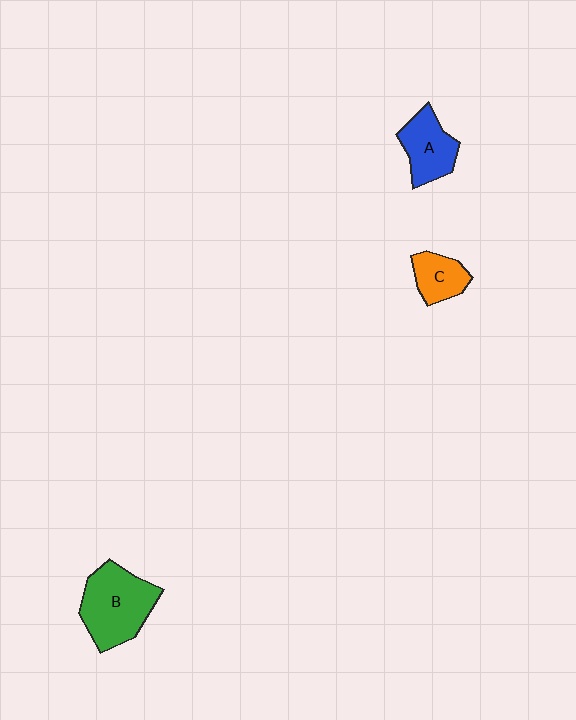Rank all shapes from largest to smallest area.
From largest to smallest: B (green), A (blue), C (orange).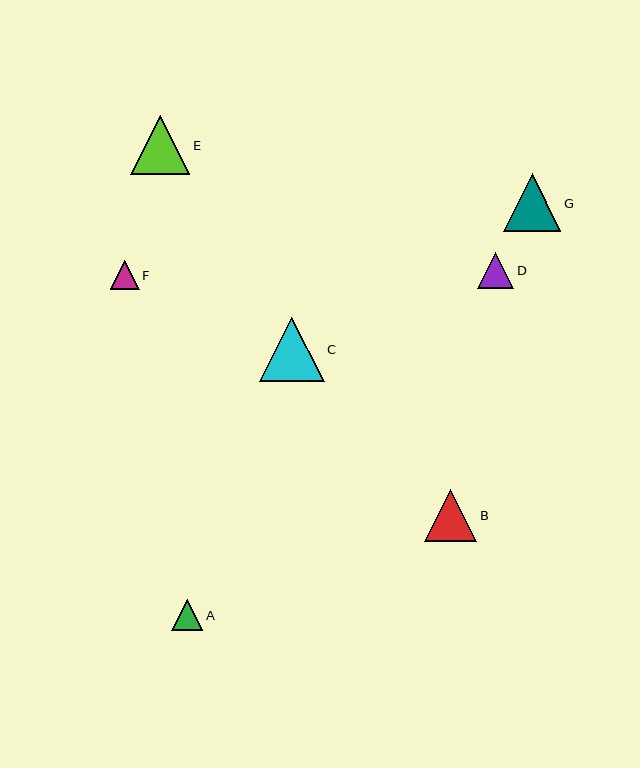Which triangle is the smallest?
Triangle F is the smallest with a size of approximately 29 pixels.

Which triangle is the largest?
Triangle C is the largest with a size of approximately 65 pixels.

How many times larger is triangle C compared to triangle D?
Triangle C is approximately 1.8 times the size of triangle D.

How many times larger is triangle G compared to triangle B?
Triangle G is approximately 1.1 times the size of triangle B.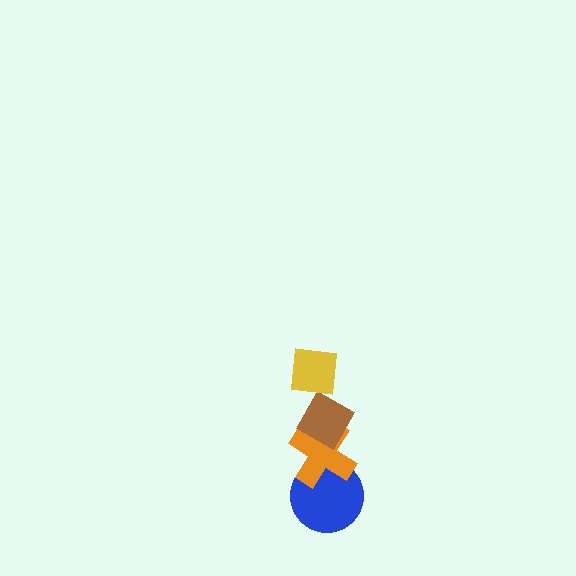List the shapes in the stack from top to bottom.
From top to bottom: the yellow square, the brown diamond, the orange cross, the blue circle.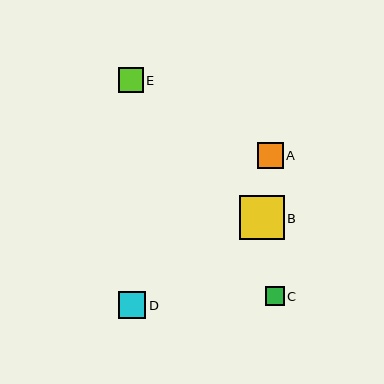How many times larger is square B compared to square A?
Square B is approximately 1.7 times the size of square A.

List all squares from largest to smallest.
From largest to smallest: B, D, A, E, C.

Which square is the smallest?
Square C is the smallest with a size of approximately 19 pixels.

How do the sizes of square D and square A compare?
Square D and square A are approximately the same size.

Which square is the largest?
Square B is the largest with a size of approximately 44 pixels.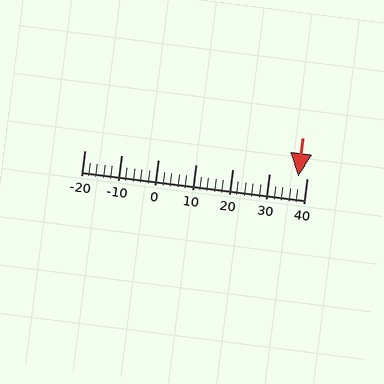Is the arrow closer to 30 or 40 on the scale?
The arrow is closer to 40.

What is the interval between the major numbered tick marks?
The major tick marks are spaced 10 units apart.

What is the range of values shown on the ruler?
The ruler shows values from -20 to 40.